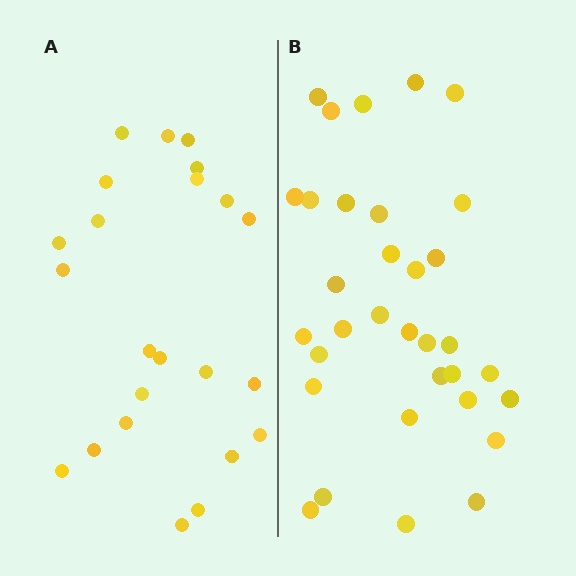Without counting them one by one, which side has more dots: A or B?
Region B (the right region) has more dots.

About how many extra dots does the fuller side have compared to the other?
Region B has roughly 10 or so more dots than region A.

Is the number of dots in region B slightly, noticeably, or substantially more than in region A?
Region B has noticeably more, but not dramatically so. The ratio is roughly 1.4 to 1.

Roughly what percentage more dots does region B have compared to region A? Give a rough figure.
About 45% more.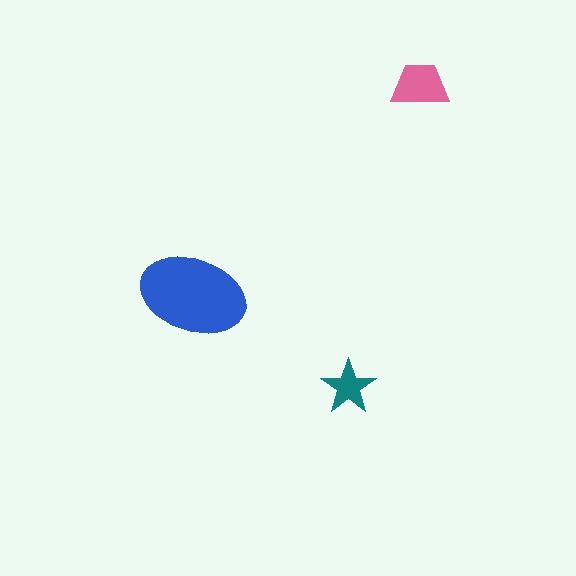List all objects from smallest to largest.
The teal star, the pink trapezoid, the blue ellipse.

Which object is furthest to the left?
The blue ellipse is leftmost.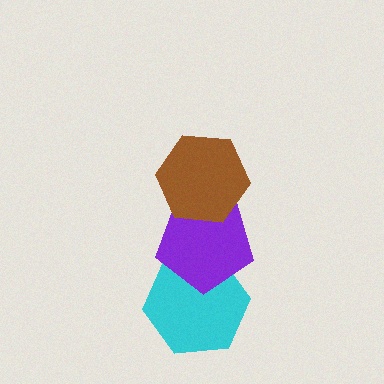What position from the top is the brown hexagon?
The brown hexagon is 1st from the top.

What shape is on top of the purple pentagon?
The brown hexagon is on top of the purple pentagon.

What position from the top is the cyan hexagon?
The cyan hexagon is 3rd from the top.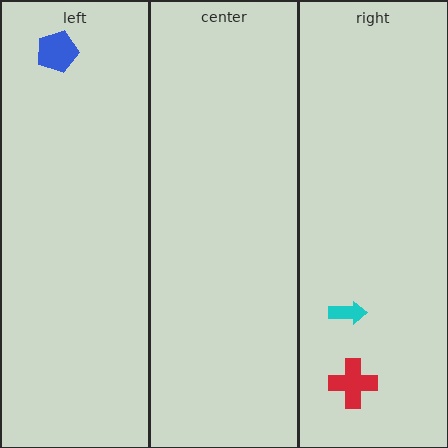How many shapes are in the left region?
1.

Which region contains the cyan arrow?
The right region.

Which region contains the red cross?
The right region.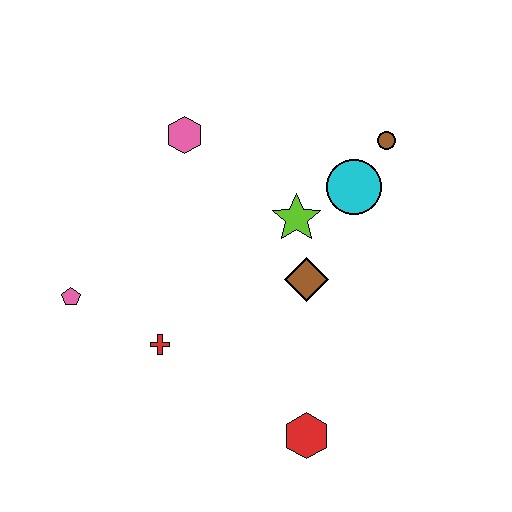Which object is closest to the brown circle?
The cyan circle is closest to the brown circle.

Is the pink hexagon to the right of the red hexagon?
No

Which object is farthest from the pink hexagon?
The red hexagon is farthest from the pink hexagon.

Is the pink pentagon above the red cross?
Yes